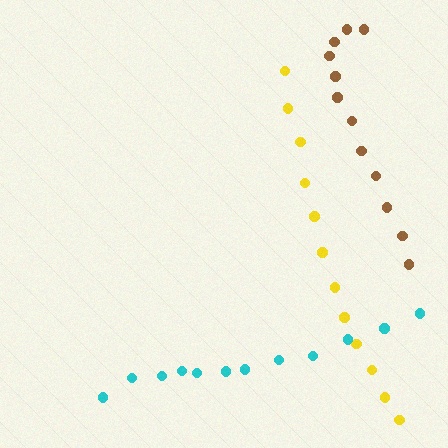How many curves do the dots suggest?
There are 3 distinct paths.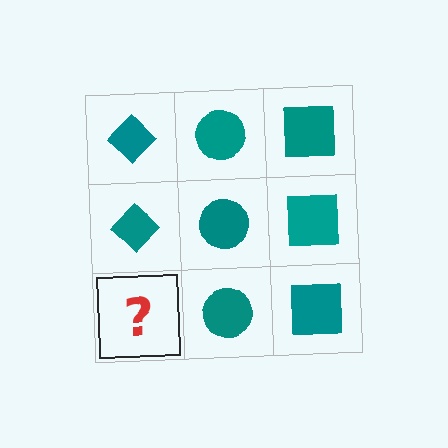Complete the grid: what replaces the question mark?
The question mark should be replaced with a teal diamond.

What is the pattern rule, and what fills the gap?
The rule is that each column has a consistent shape. The gap should be filled with a teal diamond.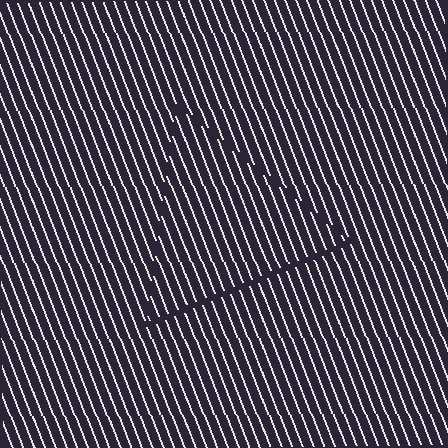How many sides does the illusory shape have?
3 sides — the line-ends trace a triangle.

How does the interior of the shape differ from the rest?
The interior of the shape contains the same grating, shifted by half a period — the contour is defined by the phase discontinuity where line-ends from the inner and outer gratings abut.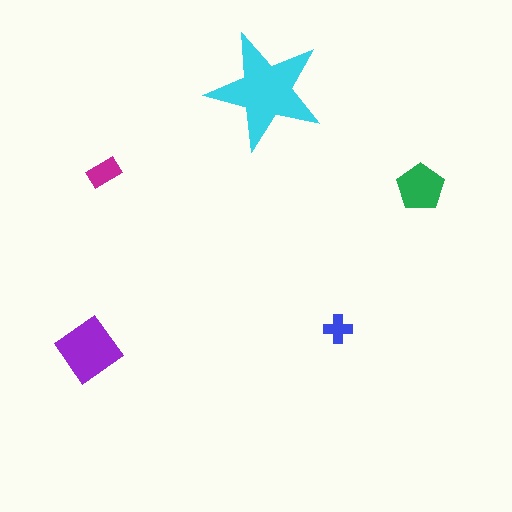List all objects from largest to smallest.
The cyan star, the purple diamond, the green pentagon, the magenta rectangle, the blue cross.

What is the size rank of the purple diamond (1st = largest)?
2nd.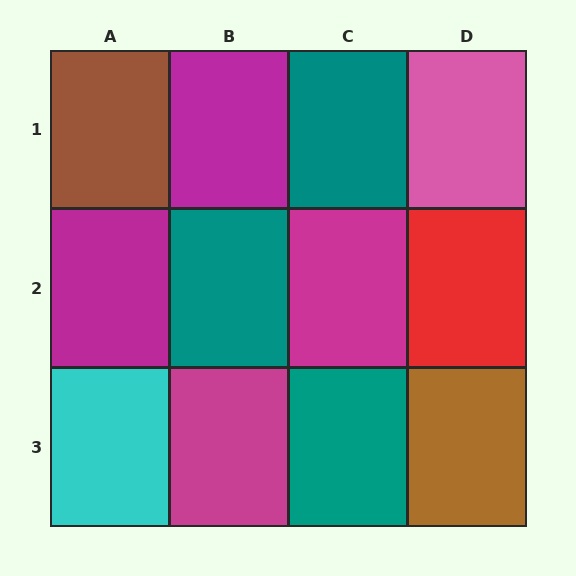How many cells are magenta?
4 cells are magenta.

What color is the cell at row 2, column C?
Magenta.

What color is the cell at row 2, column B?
Teal.